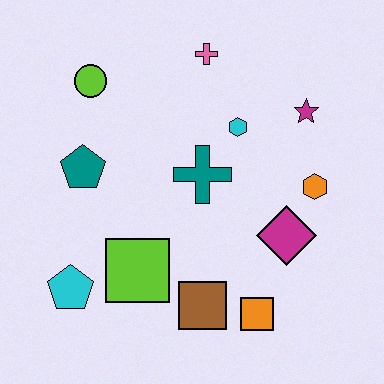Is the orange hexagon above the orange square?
Yes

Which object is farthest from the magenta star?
The cyan pentagon is farthest from the magenta star.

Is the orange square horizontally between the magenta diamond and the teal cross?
Yes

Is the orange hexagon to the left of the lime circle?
No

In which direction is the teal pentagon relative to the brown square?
The teal pentagon is above the brown square.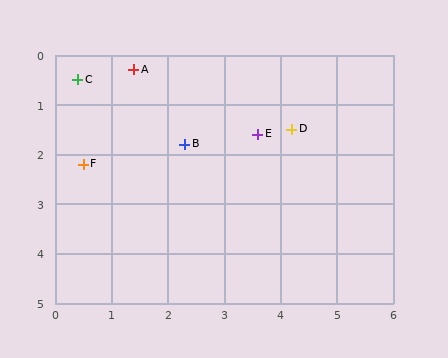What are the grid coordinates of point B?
Point B is at approximately (2.3, 1.8).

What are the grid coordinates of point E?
Point E is at approximately (3.6, 1.6).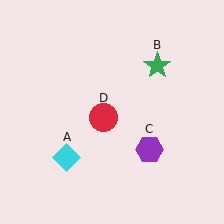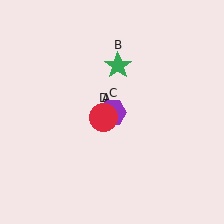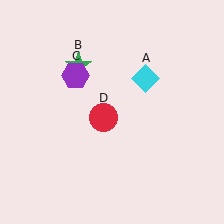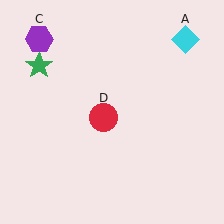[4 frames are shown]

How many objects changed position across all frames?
3 objects changed position: cyan diamond (object A), green star (object B), purple hexagon (object C).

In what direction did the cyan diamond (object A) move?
The cyan diamond (object A) moved up and to the right.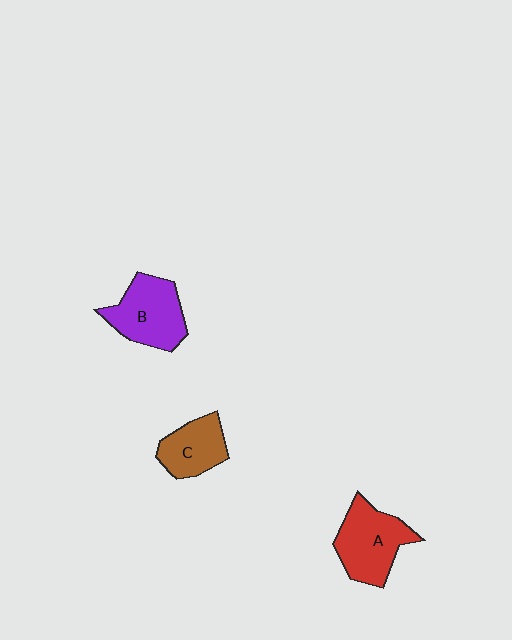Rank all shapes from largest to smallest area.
From largest to smallest: A (red), B (purple), C (brown).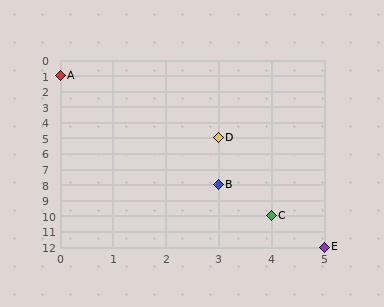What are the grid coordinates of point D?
Point D is at grid coordinates (3, 5).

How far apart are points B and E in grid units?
Points B and E are 2 columns and 4 rows apart (about 4.5 grid units diagonally).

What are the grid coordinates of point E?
Point E is at grid coordinates (5, 12).